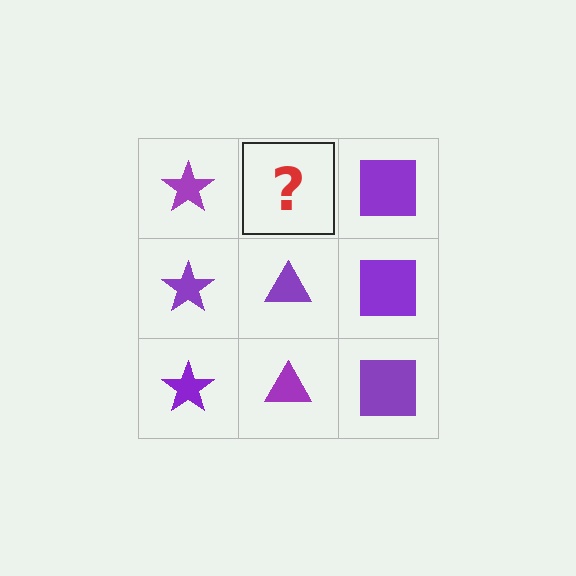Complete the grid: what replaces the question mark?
The question mark should be replaced with a purple triangle.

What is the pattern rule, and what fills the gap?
The rule is that each column has a consistent shape. The gap should be filled with a purple triangle.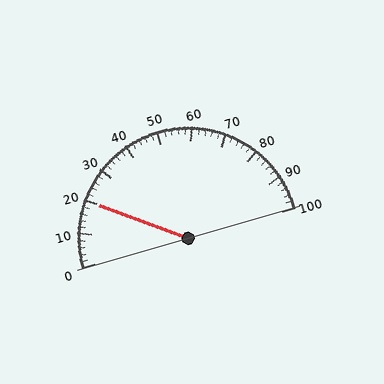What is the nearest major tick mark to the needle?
The nearest major tick mark is 20.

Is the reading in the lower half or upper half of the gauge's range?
The reading is in the lower half of the range (0 to 100).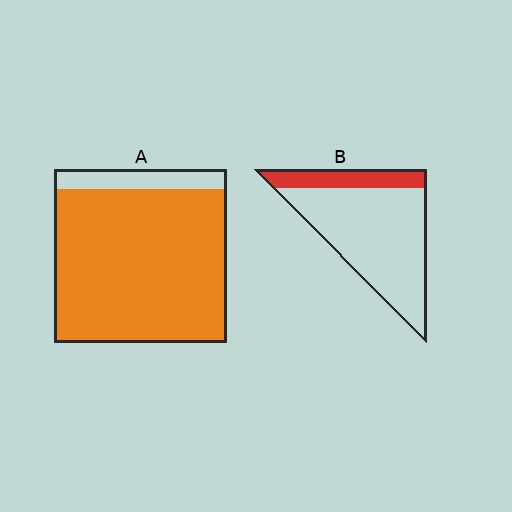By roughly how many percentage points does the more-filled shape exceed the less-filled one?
By roughly 70 percentage points (A over B).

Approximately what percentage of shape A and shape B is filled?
A is approximately 90% and B is approximately 20%.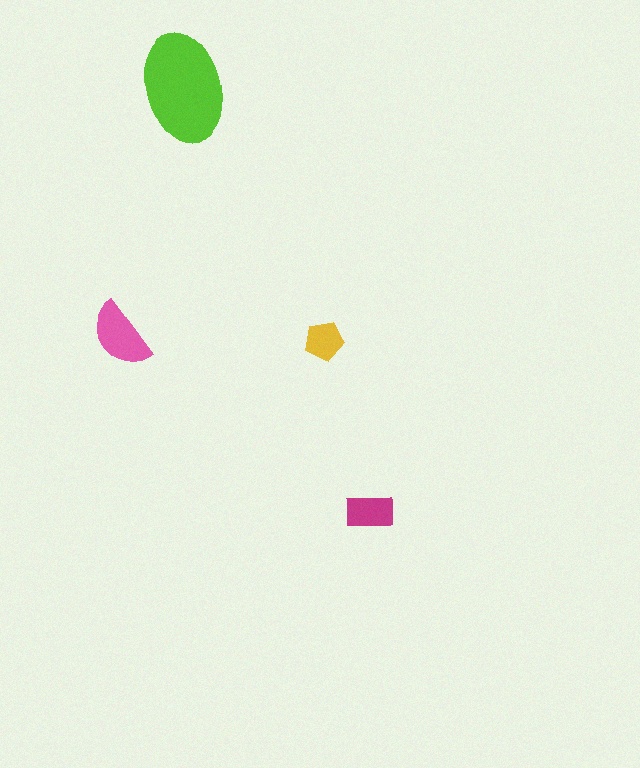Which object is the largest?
The lime ellipse.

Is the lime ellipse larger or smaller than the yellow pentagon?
Larger.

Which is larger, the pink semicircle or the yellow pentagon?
The pink semicircle.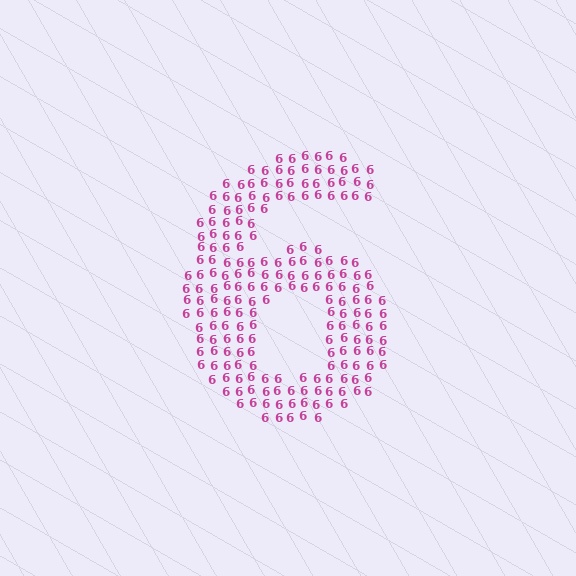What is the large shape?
The large shape is the digit 6.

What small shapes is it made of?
It is made of small digit 6's.